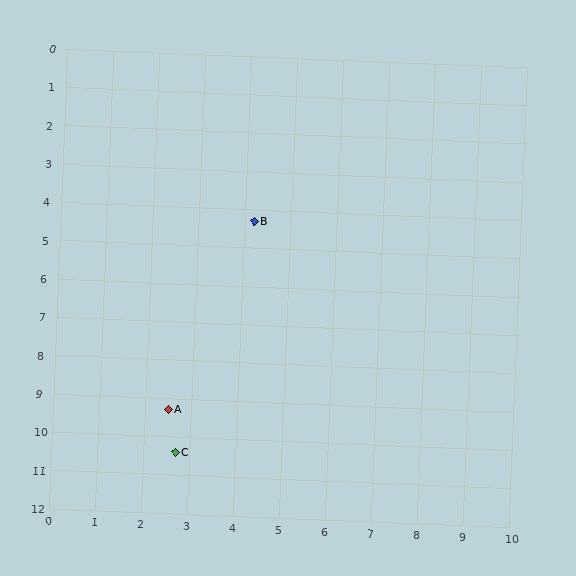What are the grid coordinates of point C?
Point C is at approximately (2.7, 10.4).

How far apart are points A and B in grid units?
Points A and B are about 5.3 grid units apart.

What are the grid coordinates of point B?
Point B is at approximately (4.2, 4.3).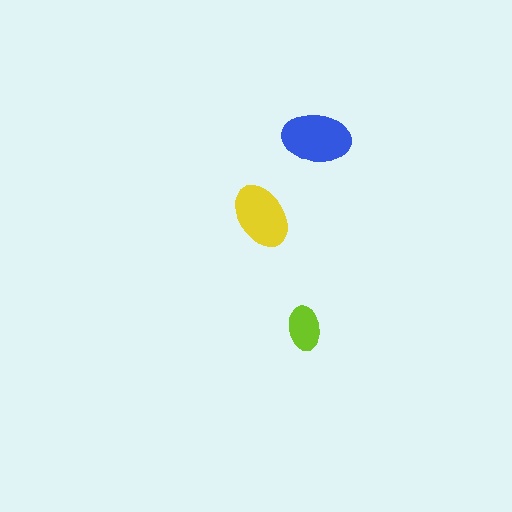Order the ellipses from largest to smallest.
the blue one, the yellow one, the lime one.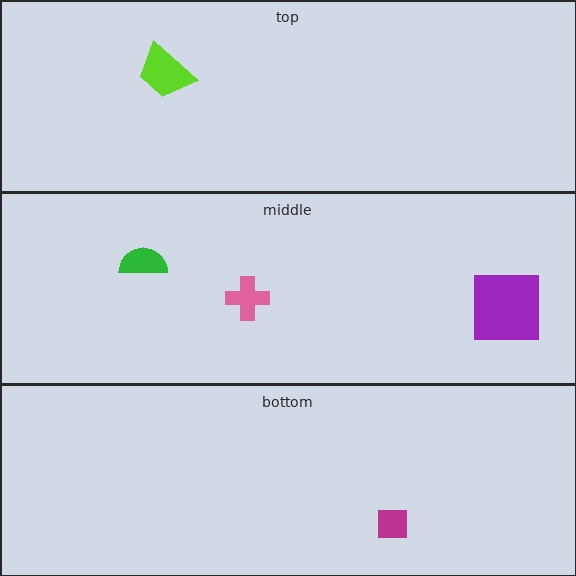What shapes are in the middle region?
The purple square, the pink cross, the green semicircle.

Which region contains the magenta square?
The bottom region.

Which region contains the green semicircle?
The middle region.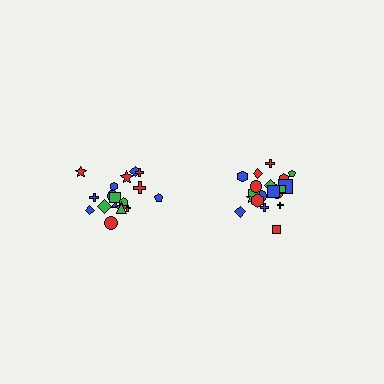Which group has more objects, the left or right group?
The right group.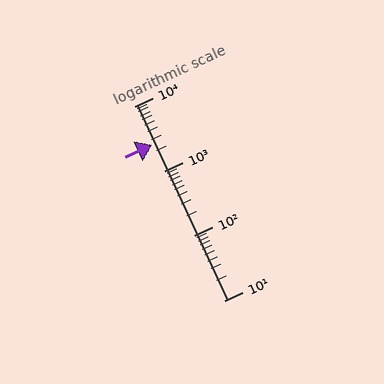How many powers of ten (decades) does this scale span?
The scale spans 3 decades, from 10 to 10000.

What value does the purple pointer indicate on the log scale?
The pointer indicates approximately 2500.